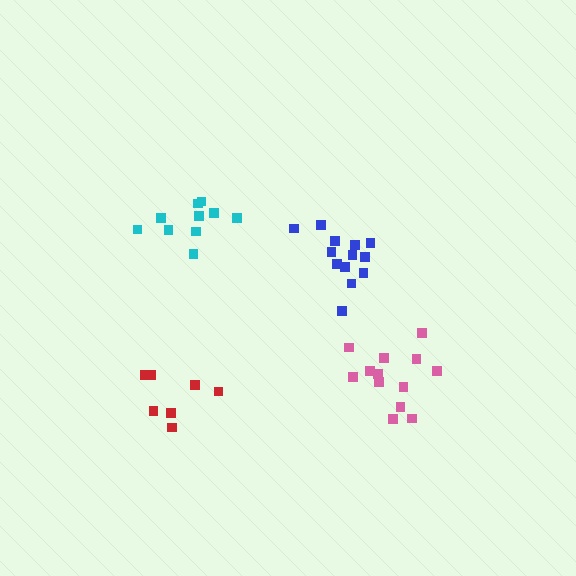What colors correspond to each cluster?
The clusters are colored: blue, red, cyan, pink.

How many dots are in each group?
Group 1: 13 dots, Group 2: 8 dots, Group 3: 10 dots, Group 4: 13 dots (44 total).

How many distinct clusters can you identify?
There are 4 distinct clusters.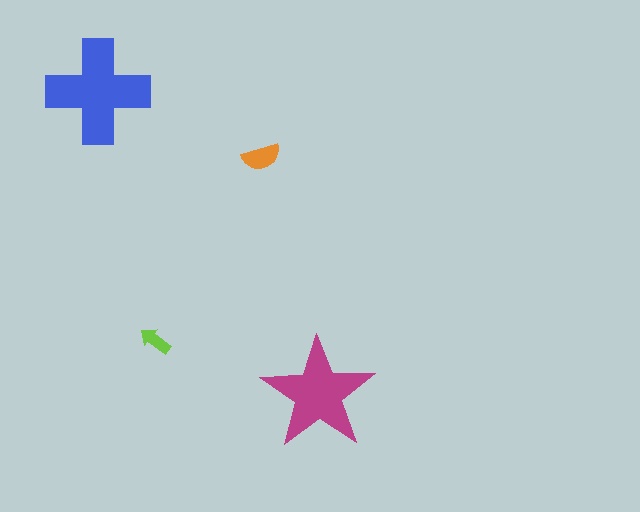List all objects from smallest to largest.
The lime arrow, the orange semicircle, the magenta star, the blue cross.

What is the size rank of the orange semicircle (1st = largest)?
3rd.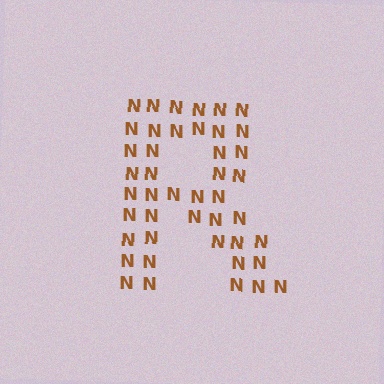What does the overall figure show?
The overall figure shows the letter R.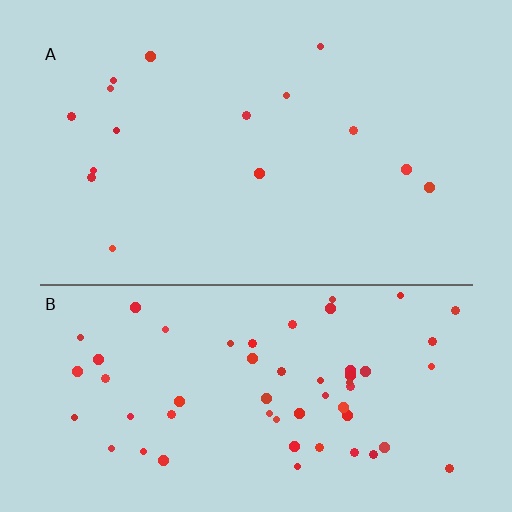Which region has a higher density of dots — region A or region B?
B (the bottom).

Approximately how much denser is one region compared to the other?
Approximately 3.9× — region B over region A.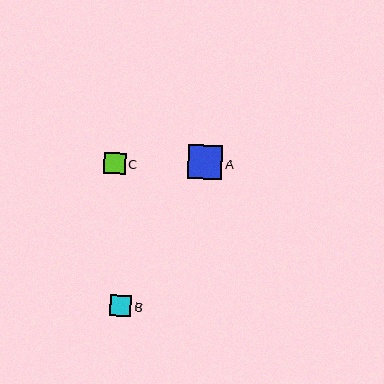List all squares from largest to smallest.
From largest to smallest: A, C, B.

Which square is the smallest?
Square B is the smallest with a size of approximately 21 pixels.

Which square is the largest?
Square A is the largest with a size of approximately 34 pixels.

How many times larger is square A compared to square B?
Square A is approximately 1.6 times the size of square B.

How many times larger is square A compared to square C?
Square A is approximately 1.6 times the size of square C.